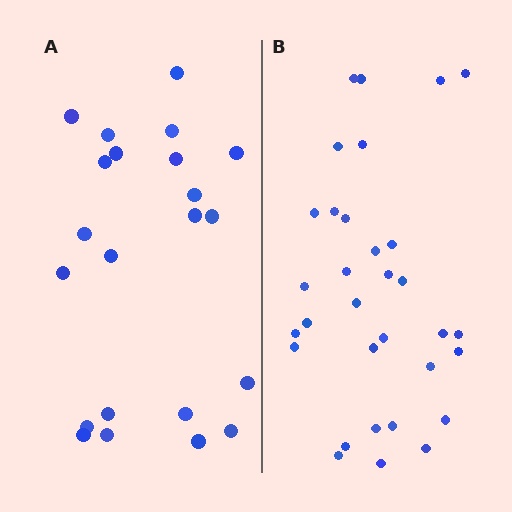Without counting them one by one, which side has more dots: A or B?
Region B (the right region) has more dots.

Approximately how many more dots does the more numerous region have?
Region B has roughly 10 or so more dots than region A.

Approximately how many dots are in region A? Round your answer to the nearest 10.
About 20 dots. (The exact count is 22, which rounds to 20.)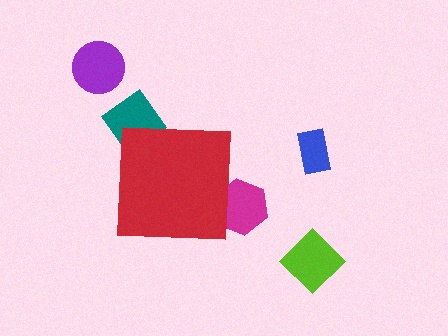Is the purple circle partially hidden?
No, the purple circle is fully visible.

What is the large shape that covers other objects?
A red square.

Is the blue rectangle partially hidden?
No, the blue rectangle is fully visible.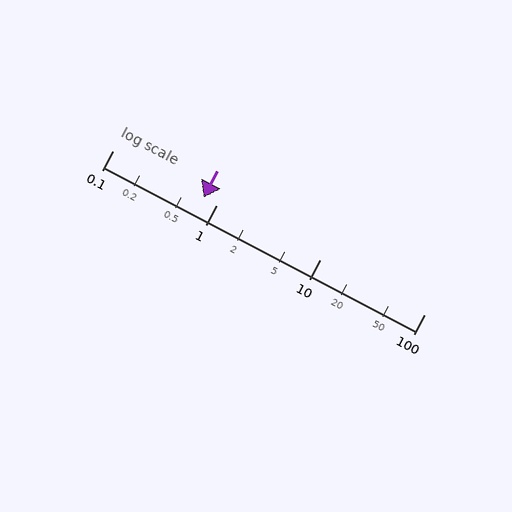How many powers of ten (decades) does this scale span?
The scale spans 3 decades, from 0.1 to 100.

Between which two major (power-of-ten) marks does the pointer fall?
The pointer is between 0.1 and 1.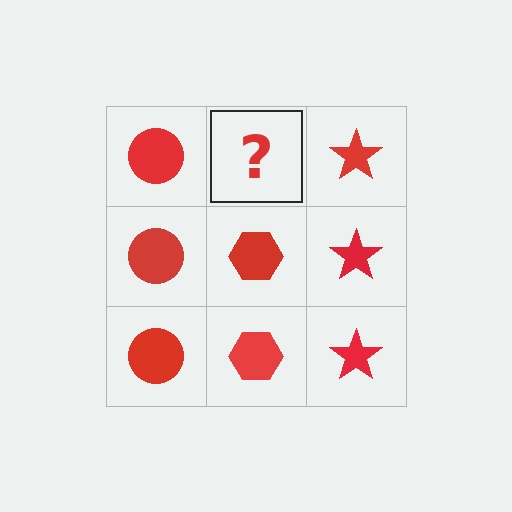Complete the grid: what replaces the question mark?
The question mark should be replaced with a red hexagon.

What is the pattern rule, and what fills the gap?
The rule is that each column has a consistent shape. The gap should be filled with a red hexagon.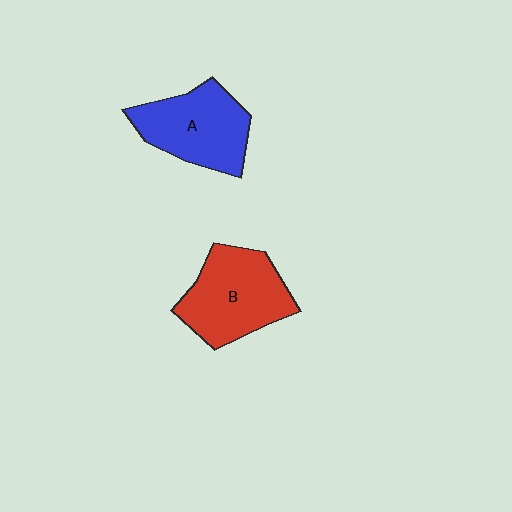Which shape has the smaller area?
Shape A (blue).